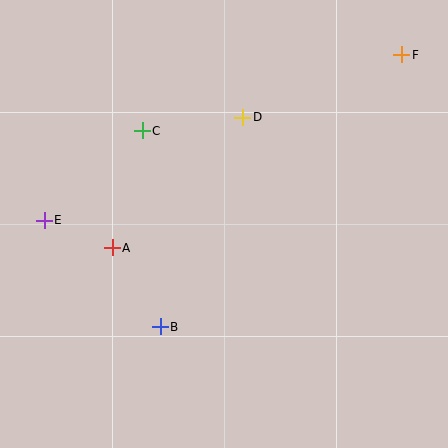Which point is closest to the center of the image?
Point D at (243, 117) is closest to the center.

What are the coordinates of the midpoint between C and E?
The midpoint between C and E is at (93, 176).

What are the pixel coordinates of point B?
Point B is at (160, 327).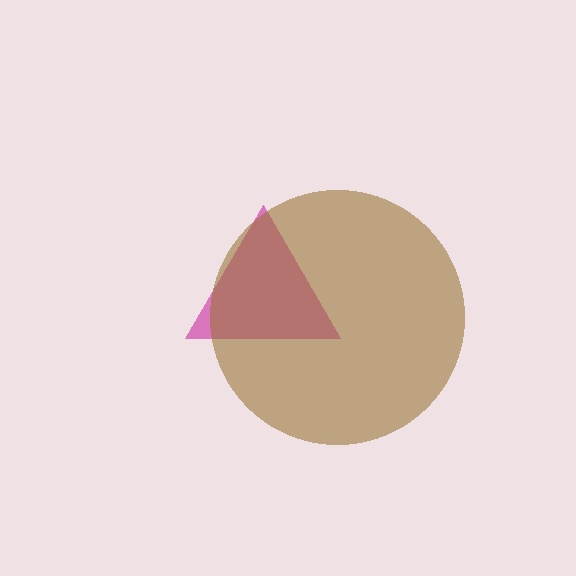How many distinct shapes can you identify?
There are 2 distinct shapes: a magenta triangle, a brown circle.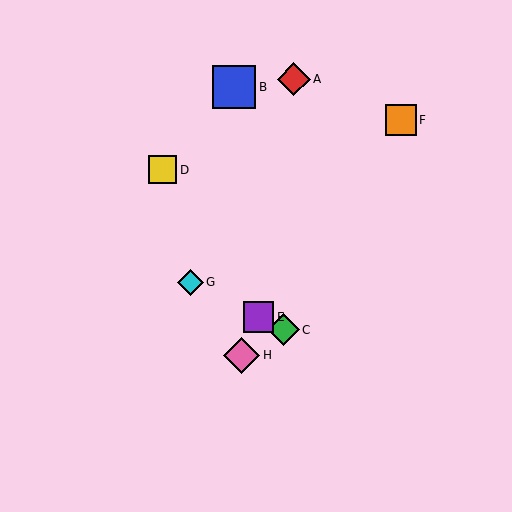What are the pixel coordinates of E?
Object E is at (259, 317).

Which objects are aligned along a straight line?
Objects C, E, G are aligned along a straight line.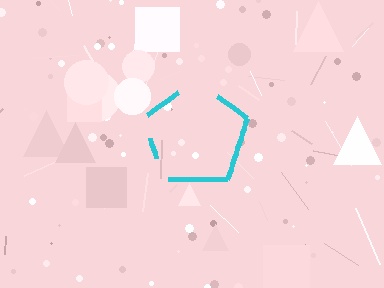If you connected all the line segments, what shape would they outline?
They would outline a pentagon.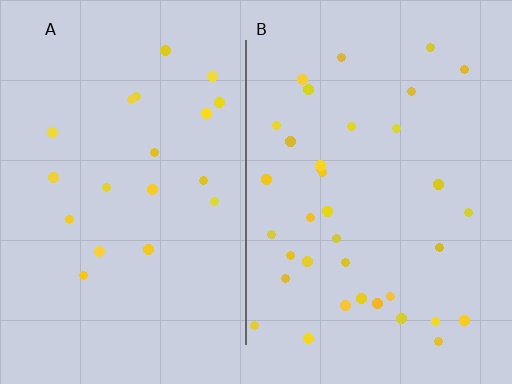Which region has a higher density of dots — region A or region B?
B (the right).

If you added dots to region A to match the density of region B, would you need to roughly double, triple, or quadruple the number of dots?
Approximately double.